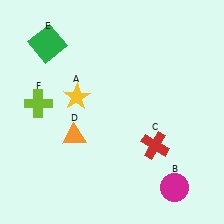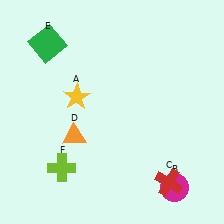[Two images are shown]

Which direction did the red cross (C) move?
The red cross (C) moved down.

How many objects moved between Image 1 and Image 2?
2 objects moved between the two images.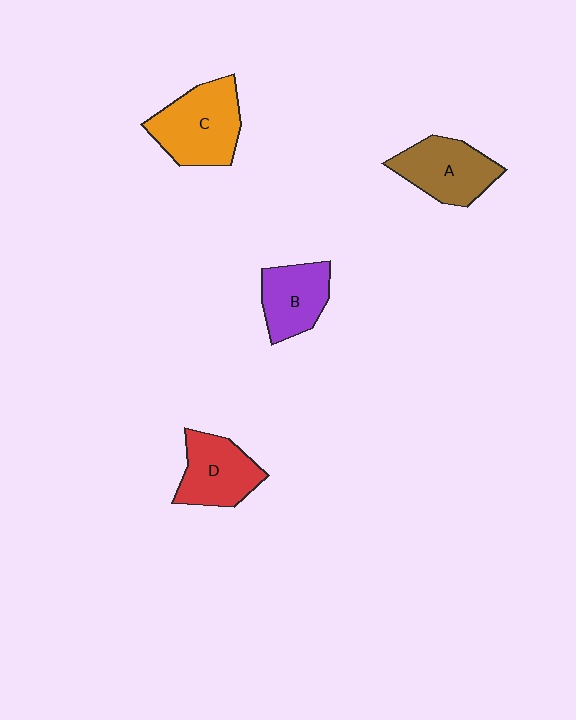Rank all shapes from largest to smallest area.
From largest to smallest: C (orange), A (brown), D (red), B (purple).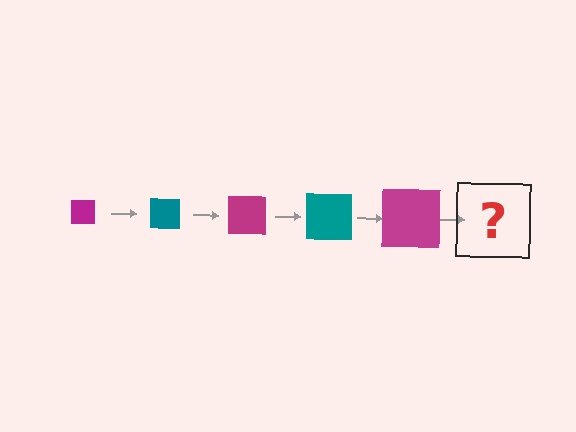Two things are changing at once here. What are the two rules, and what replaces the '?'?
The two rules are that the square grows larger each step and the color cycles through magenta and teal. The '?' should be a teal square, larger than the previous one.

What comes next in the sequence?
The next element should be a teal square, larger than the previous one.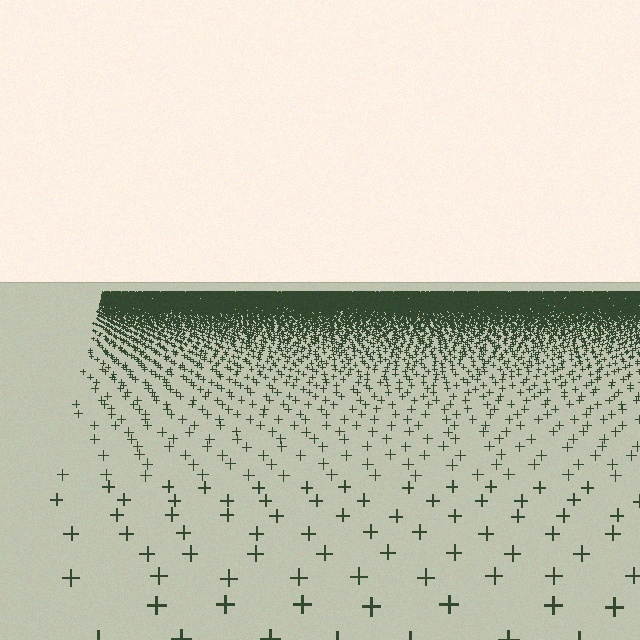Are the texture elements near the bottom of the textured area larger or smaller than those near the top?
Larger. Near the bottom, elements are closer to the viewer and appear at a bigger on-screen size.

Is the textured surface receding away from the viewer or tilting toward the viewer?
The surface is receding away from the viewer. Texture elements get smaller and denser toward the top.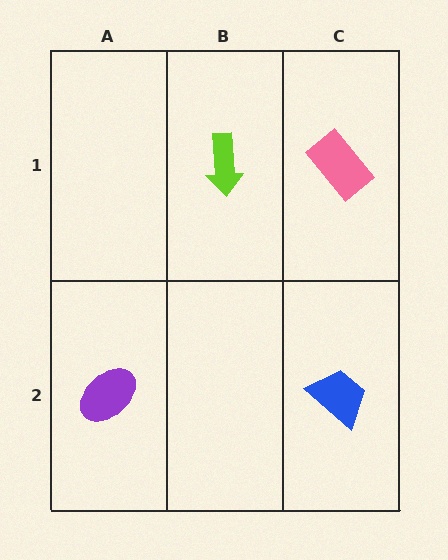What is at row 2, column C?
A blue trapezoid.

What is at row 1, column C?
A pink rectangle.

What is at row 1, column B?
A lime arrow.